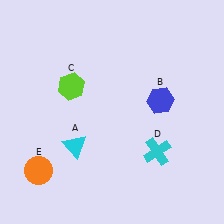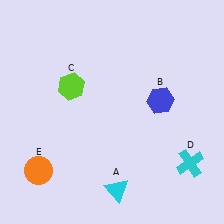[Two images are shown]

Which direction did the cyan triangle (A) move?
The cyan triangle (A) moved down.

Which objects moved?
The objects that moved are: the cyan triangle (A), the cyan cross (D).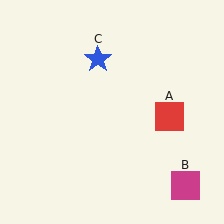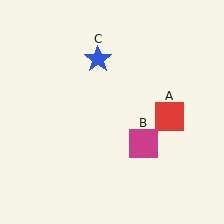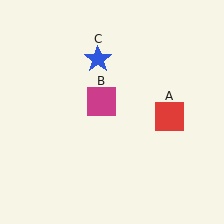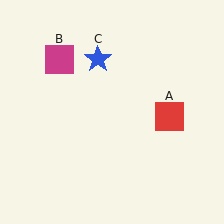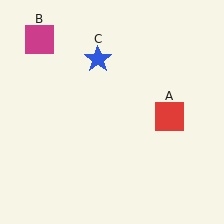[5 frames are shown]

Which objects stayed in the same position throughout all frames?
Red square (object A) and blue star (object C) remained stationary.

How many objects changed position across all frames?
1 object changed position: magenta square (object B).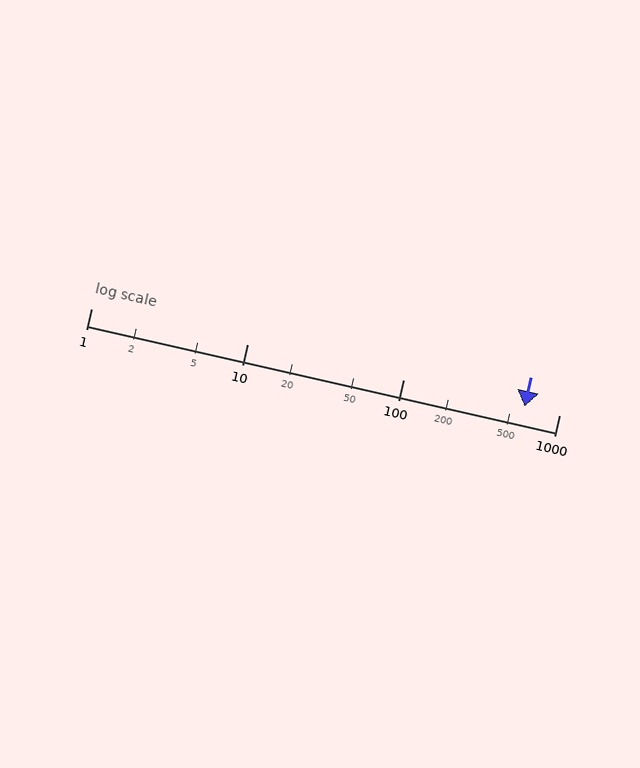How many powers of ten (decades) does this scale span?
The scale spans 3 decades, from 1 to 1000.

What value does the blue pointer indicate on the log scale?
The pointer indicates approximately 600.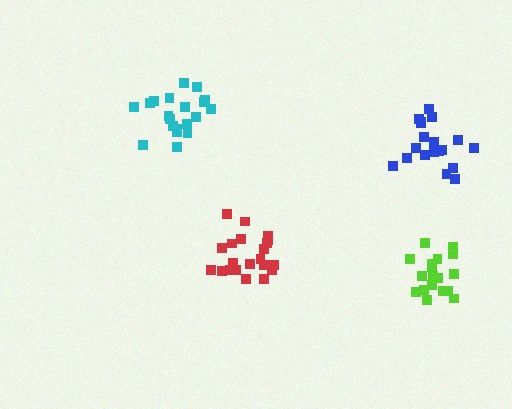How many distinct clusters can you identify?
There are 4 distinct clusters.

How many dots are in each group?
Group 1: 19 dots, Group 2: 21 dots, Group 3: 18 dots, Group 4: 20 dots (78 total).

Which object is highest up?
The cyan cluster is topmost.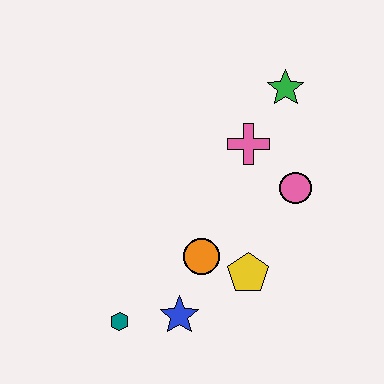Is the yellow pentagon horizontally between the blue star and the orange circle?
No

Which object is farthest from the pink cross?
The teal hexagon is farthest from the pink cross.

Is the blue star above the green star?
No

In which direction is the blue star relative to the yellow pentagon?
The blue star is to the left of the yellow pentagon.